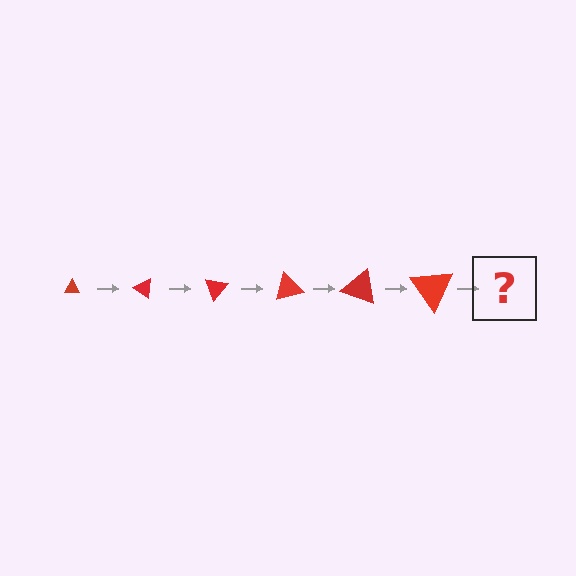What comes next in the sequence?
The next element should be a triangle, larger than the previous one and rotated 210 degrees from the start.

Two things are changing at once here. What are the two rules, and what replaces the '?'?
The two rules are that the triangle grows larger each step and it rotates 35 degrees each step. The '?' should be a triangle, larger than the previous one and rotated 210 degrees from the start.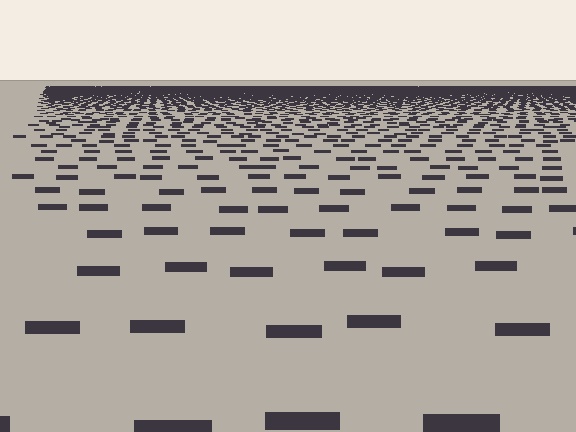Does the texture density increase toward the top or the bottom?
Density increases toward the top.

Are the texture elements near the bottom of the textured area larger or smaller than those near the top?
Larger. Near the bottom, elements are closer to the viewer and appear at a bigger on-screen size.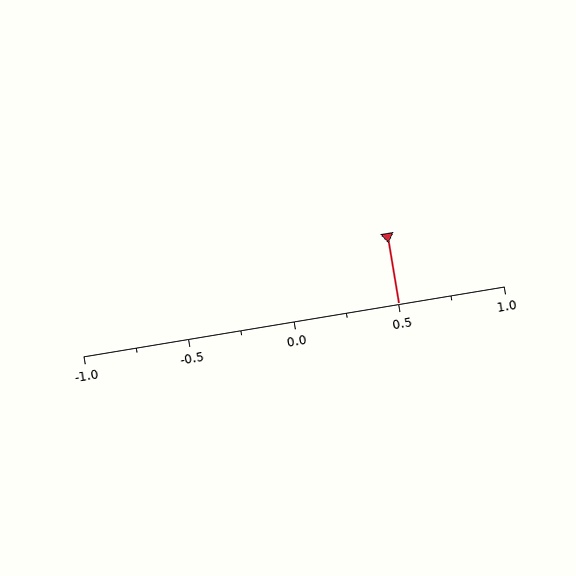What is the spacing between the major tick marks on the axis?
The major ticks are spaced 0.5 apart.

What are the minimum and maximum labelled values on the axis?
The axis runs from -1.0 to 1.0.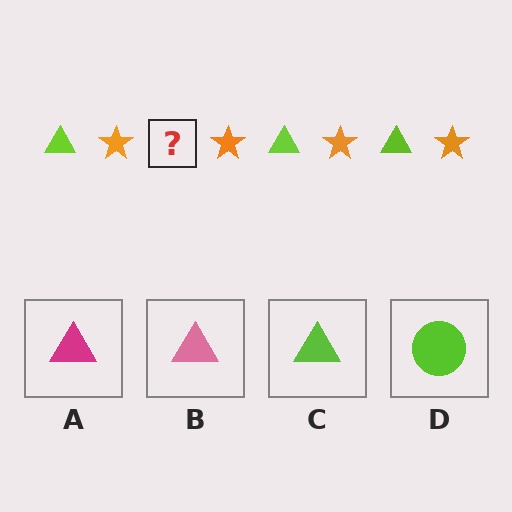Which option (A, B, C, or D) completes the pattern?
C.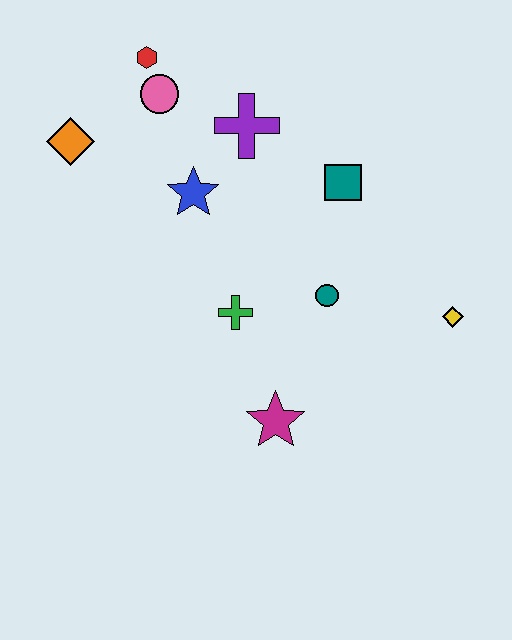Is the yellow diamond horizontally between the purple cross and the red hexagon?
No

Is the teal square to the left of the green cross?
No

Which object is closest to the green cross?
The teal circle is closest to the green cross.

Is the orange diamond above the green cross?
Yes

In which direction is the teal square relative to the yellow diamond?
The teal square is above the yellow diamond.